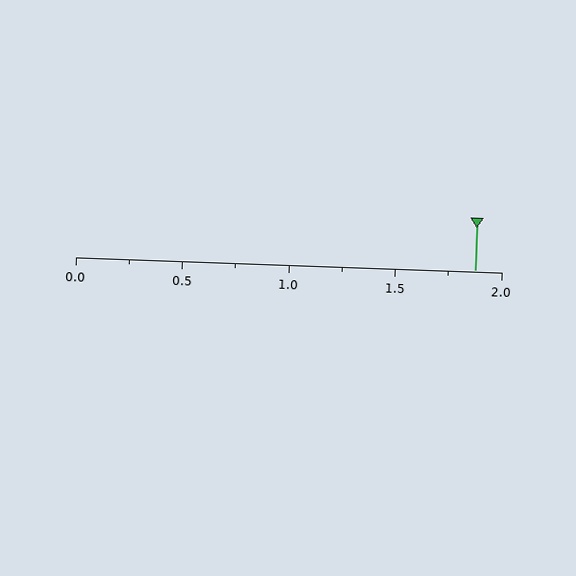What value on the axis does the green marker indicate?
The marker indicates approximately 1.88.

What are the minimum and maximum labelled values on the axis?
The axis runs from 0.0 to 2.0.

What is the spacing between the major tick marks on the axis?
The major ticks are spaced 0.5 apart.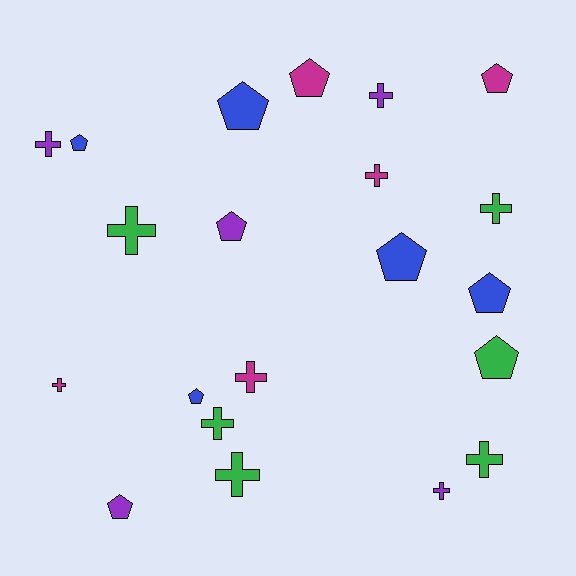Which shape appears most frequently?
Cross, with 11 objects.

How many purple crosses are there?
There are 3 purple crosses.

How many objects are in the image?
There are 21 objects.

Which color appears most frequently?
Green, with 6 objects.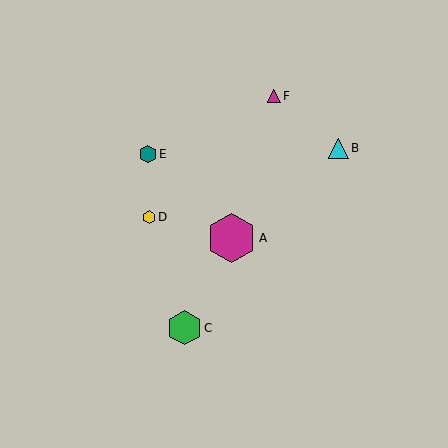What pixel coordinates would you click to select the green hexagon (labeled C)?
Click at (185, 328) to select the green hexagon C.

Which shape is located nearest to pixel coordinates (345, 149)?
The cyan triangle (labeled B) at (338, 148) is nearest to that location.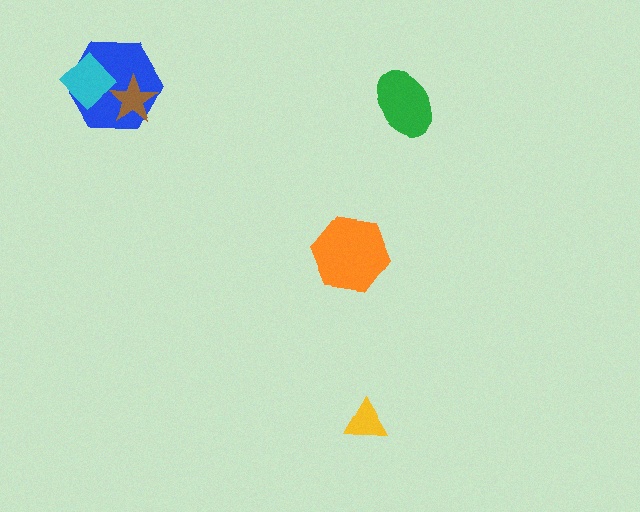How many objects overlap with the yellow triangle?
0 objects overlap with the yellow triangle.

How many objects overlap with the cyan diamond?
2 objects overlap with the cyan diamond.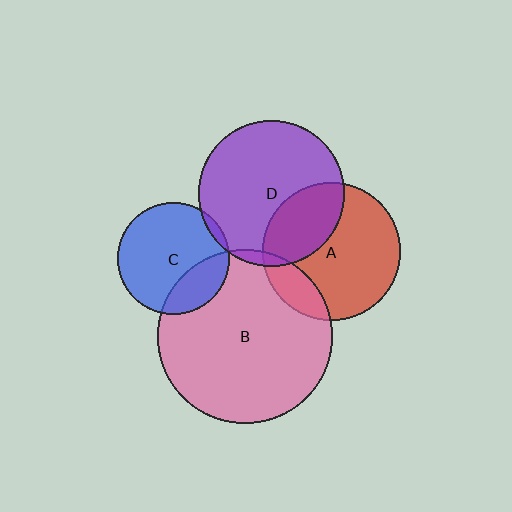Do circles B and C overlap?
Yes.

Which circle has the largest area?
Circle B (pink).